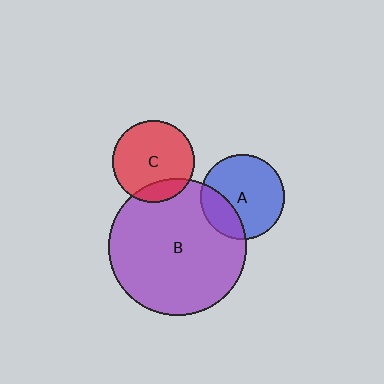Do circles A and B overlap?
Yes.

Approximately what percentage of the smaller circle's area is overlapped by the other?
Approximately 25%.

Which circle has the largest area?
Circle B (purple).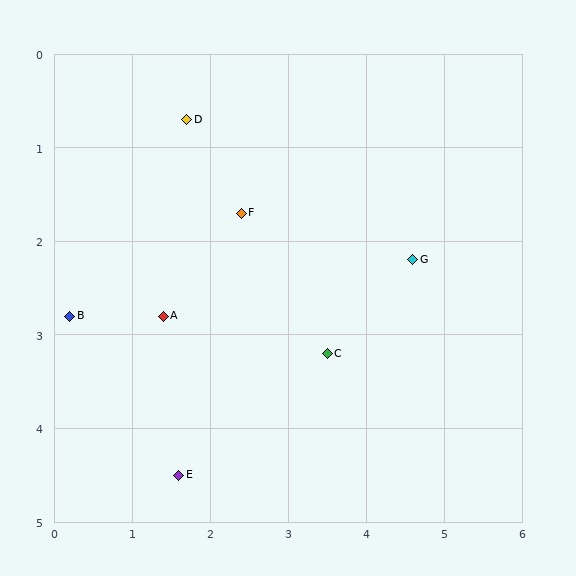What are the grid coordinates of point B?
Point B is at approximately (0.2, 2.8).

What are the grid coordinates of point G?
Point G is at approximately (4.6, 2.2).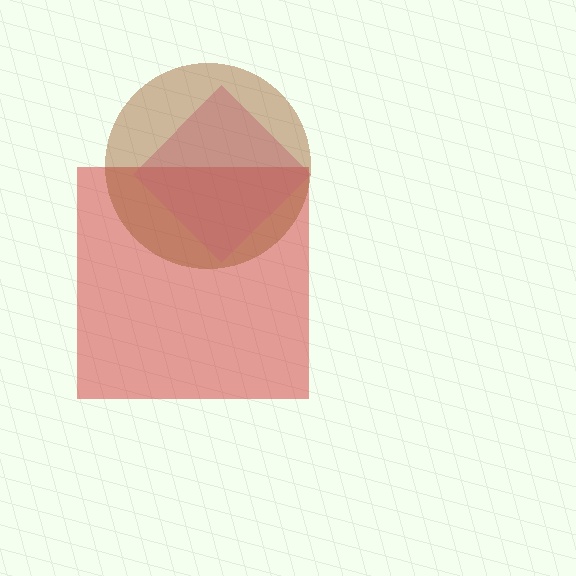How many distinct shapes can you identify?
There are 3 distinct shapes: a red square, a pink diamond, a brown circle.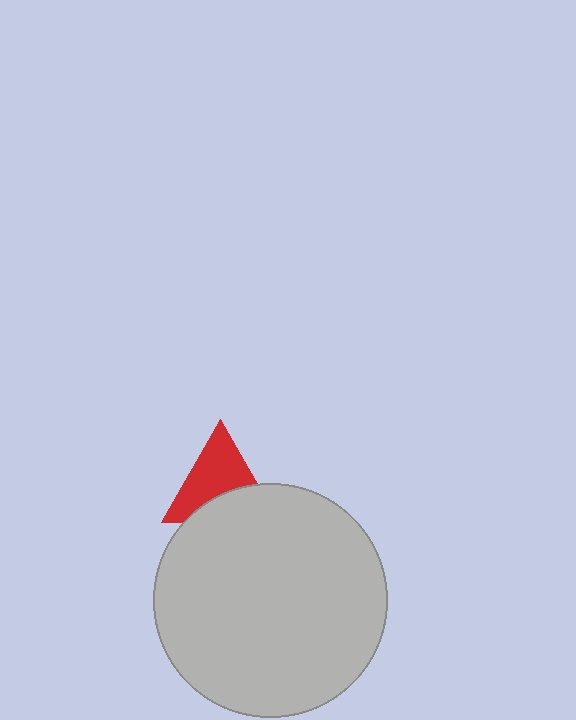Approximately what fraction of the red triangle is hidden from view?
Roughly 39% of the red triangle is hidden behind the light gray circle.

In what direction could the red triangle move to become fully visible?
The red triangle could move up. That would shift it out from behind the light gray circle entirely.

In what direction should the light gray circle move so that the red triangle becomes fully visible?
The light gray circle should move down. That is the shortest direction to clear the overlap and leave the red triangle fully visible.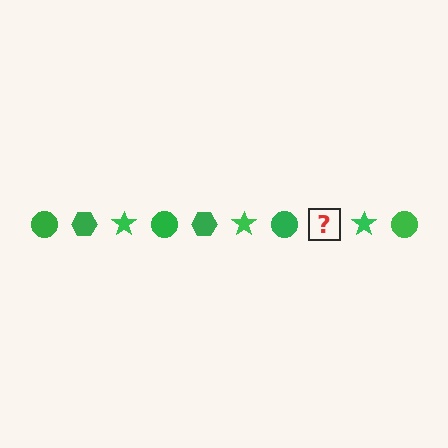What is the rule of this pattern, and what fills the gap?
The rule is that the pattern cycles through circle, hexagon, star shapes in green. The gap should be filled with a green hexagon.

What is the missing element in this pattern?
The missing element is a green hexagon.